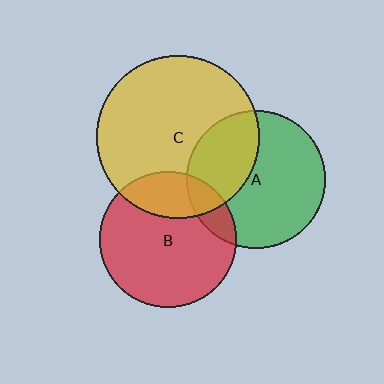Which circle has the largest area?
Circle C (yellow).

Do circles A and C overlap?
Yes.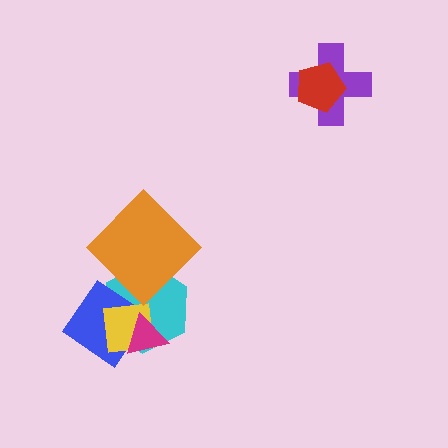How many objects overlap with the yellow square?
3 objects overlap with the yellow square.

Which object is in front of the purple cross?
The red pentagon is in front of the purple cross.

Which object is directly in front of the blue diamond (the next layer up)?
The yellow square is directly in front of the blue diamond.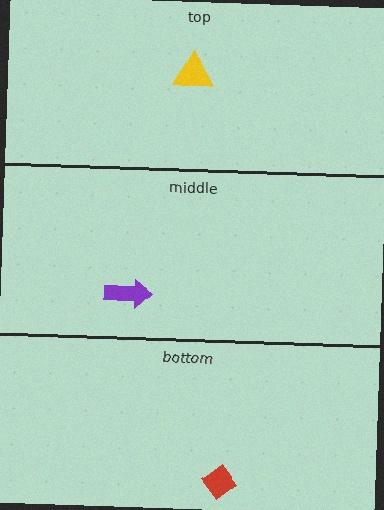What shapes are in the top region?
The yellow triangle.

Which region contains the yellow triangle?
The top region.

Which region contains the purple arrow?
The middle region.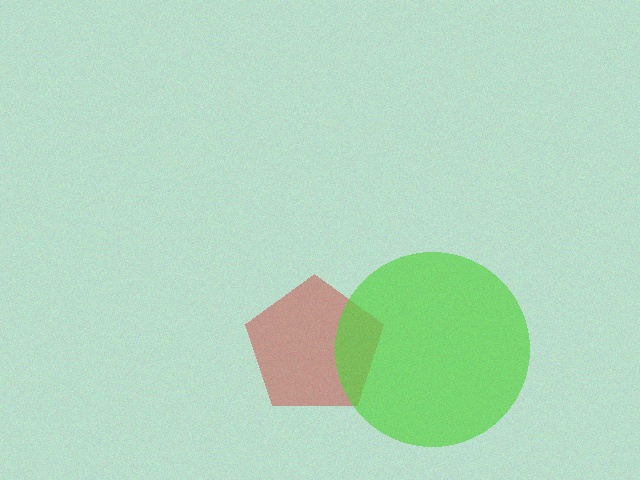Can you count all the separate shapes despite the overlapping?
Yes, there are 2 separate shapes.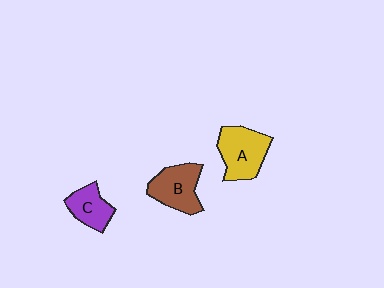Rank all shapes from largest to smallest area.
From largest to smallest: A (yellow), B (brown), C (purple).